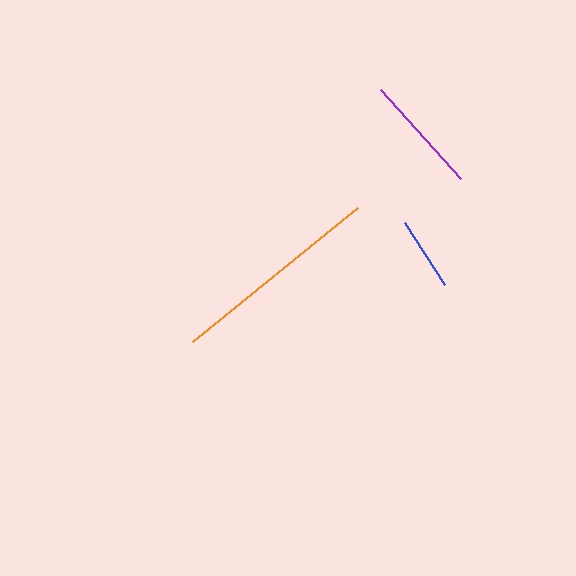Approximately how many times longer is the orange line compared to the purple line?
The orange line is approximately 1.8 times the length of the purple line.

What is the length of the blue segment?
The blue segment is approximately 74 pixels long.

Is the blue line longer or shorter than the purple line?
The purple line is longer than the blue line.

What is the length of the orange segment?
The orange segment is approximately 213 pixels long.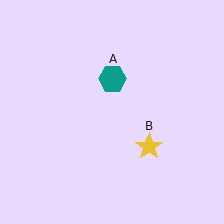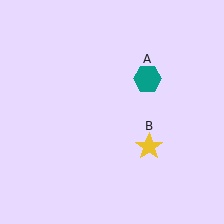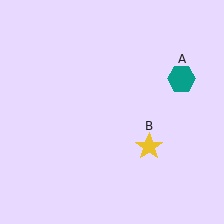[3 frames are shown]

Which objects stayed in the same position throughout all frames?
Yellow star (object B) remained stationary.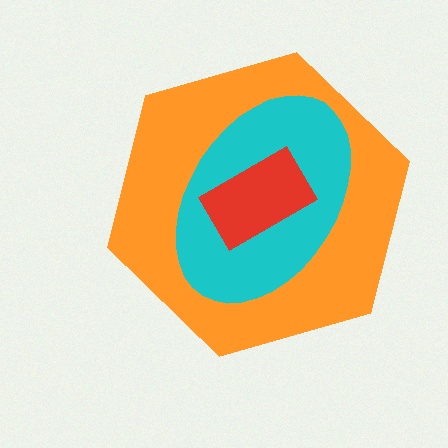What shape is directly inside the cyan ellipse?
The red rectangle.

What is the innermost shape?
The red rectangle.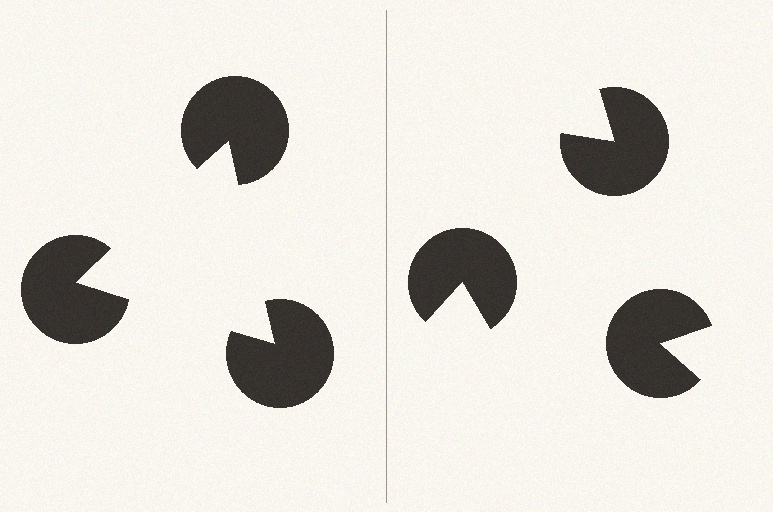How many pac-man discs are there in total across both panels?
6 — 3 on each side.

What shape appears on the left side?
An illusory triangle.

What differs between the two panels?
The pac-man discs are positioned identically on both sides; only the wedge orientations differ. On the left they align to a triangle; on the right they are misaligned.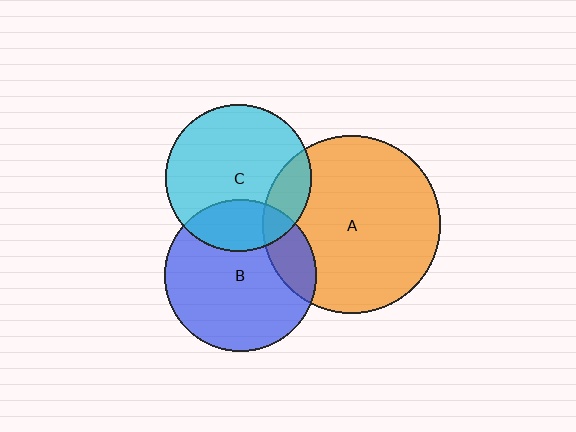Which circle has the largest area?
Circle A (orange).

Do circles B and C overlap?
Yes.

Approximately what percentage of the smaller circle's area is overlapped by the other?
Approximately 25%.